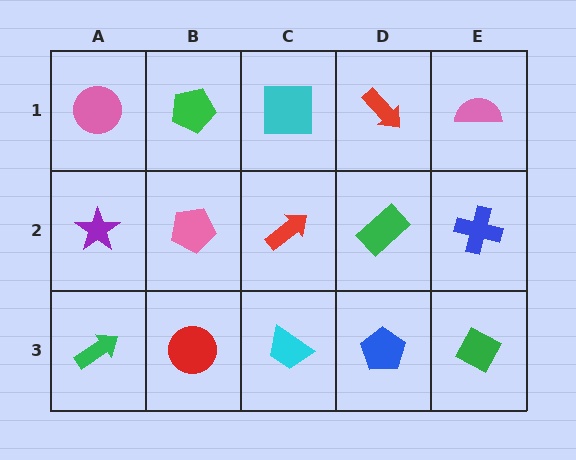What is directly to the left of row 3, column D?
A cyan trapezoid.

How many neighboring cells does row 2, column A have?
3.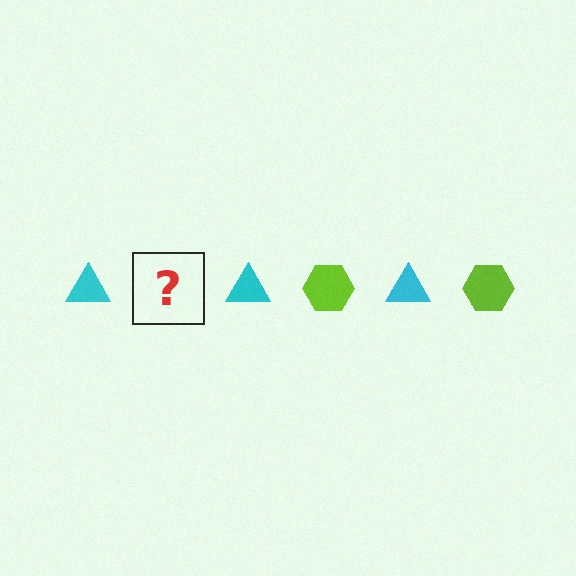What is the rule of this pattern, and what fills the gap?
The rule is that the pattern alternates between cyan triangle and lime hexagon. The gap should be filled with a lime hexagon.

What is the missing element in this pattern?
The missing element is a lime hexagon.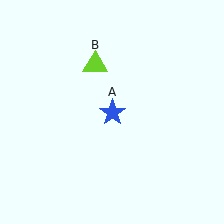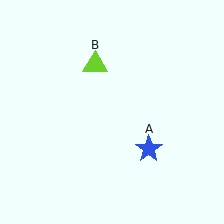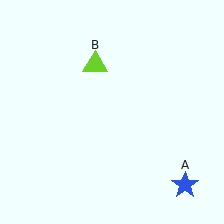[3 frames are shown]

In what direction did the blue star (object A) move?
The blue star (object A) moved down and to the right.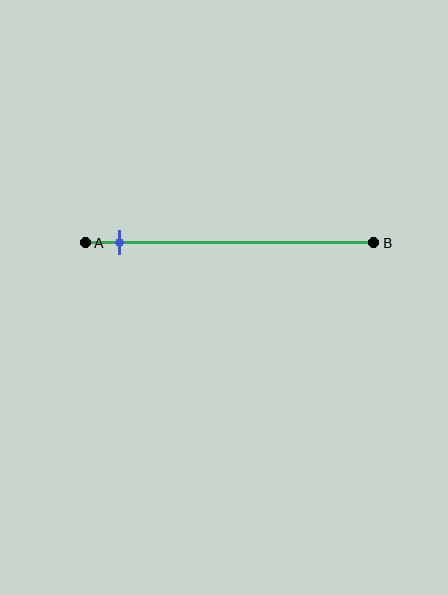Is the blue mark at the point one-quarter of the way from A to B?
No, the mark is at about 10% from A, not at the 25% one-quarter point.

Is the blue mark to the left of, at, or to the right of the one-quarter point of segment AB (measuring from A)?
The blue mark is to the left of the one-quarter point of segment AB.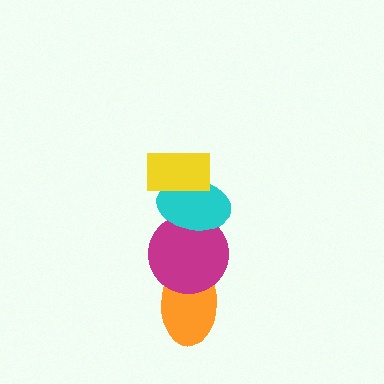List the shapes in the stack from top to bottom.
From top to bottom: the yellow rectangle, the cyan ellipse, the magenta circle, the orange ellipse.